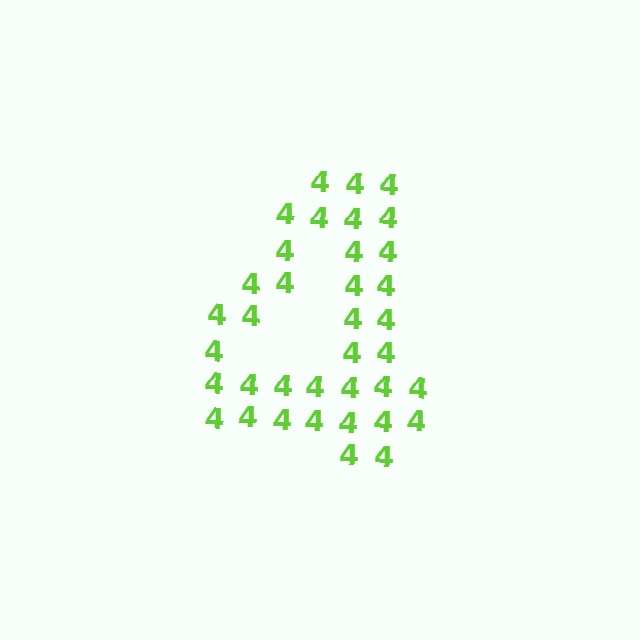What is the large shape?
The large shape is the digit 4.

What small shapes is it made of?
It is made of small digit 4's.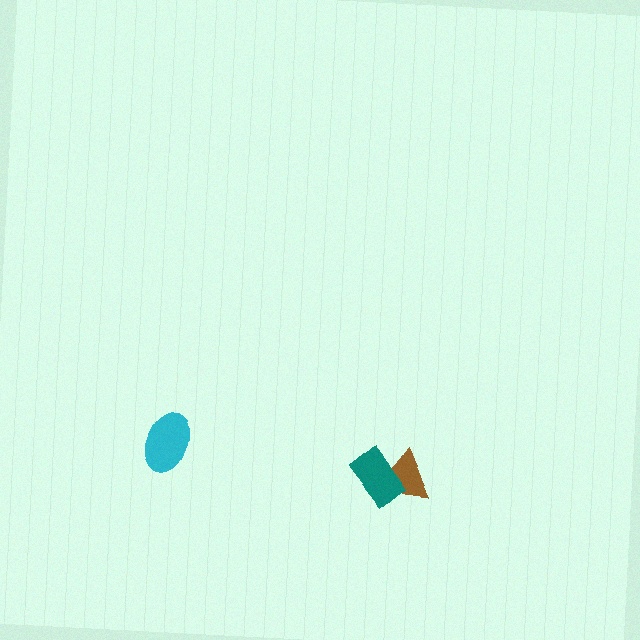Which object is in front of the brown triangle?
The teal rectangle is in front of the brown triangle.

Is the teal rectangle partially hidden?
No, no other shape covers it.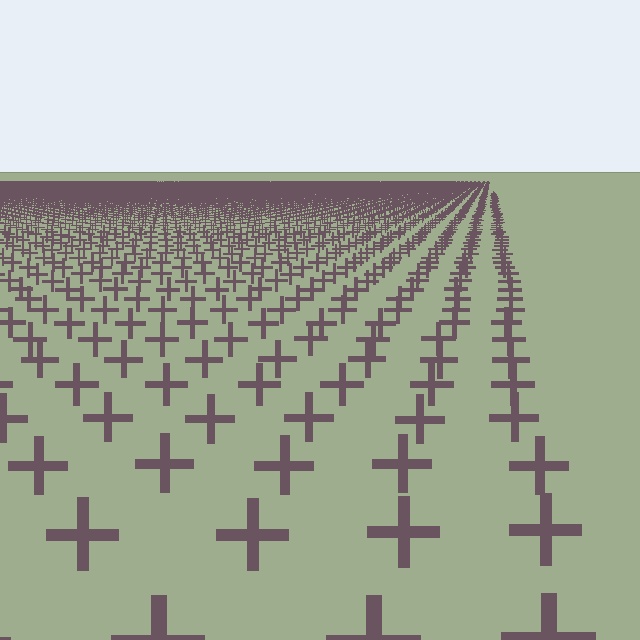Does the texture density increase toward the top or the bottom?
Density increases toward the top.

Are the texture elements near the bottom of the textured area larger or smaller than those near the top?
Larger. Near the bottom, elements are closer to the viewer and appear at a bigger on-screen size.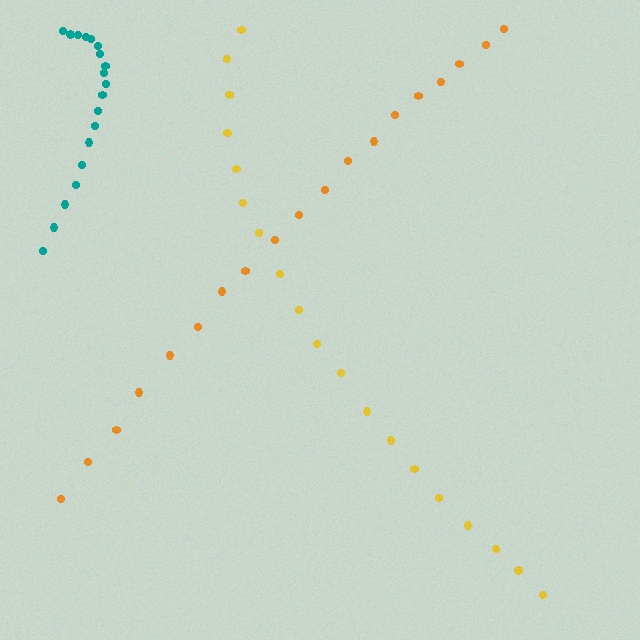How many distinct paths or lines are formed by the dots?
There are 3 distinct paths.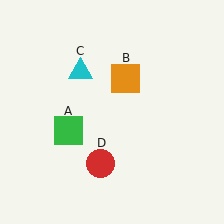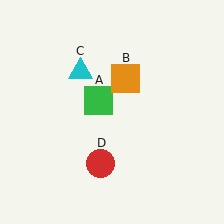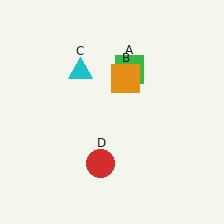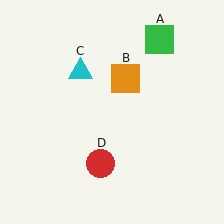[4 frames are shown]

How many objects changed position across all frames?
1 object changed position: green square (object A).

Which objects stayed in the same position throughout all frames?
Orange square (object B) and cyan triangle (object C) and red circle (object D) remained stationary.